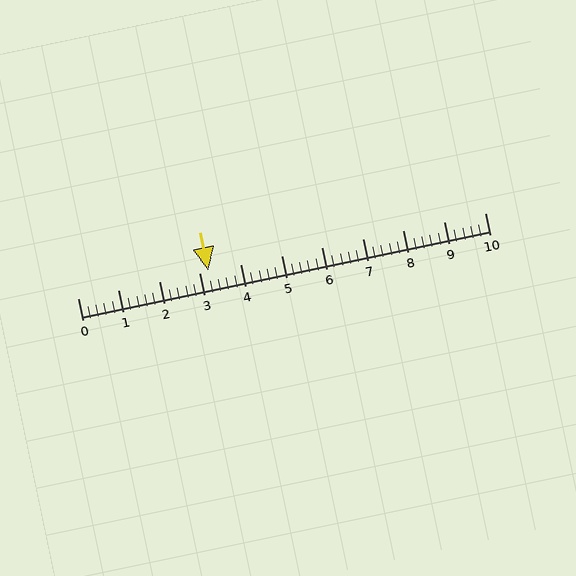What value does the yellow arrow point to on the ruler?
The yellow arrow points to approximately 3.2.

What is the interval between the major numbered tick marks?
The major tick marks are spaced 1 units apart.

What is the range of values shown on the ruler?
The ruler shows values from 0 to 10.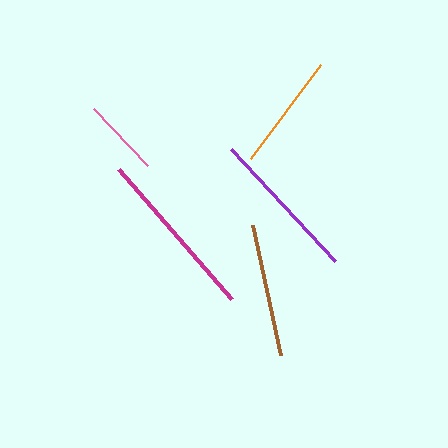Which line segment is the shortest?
The pink line is the shortest at approximately 79 pixels.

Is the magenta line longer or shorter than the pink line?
The magenta line is longer than the pink line.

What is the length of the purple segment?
The purple segment is approximately 153 pixels long.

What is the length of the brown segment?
The brown segment is approximately 133 pixels long.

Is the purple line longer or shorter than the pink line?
The purple line is longer than the pink line.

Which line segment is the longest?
The magenta line is the longest at approximately 172 pixels.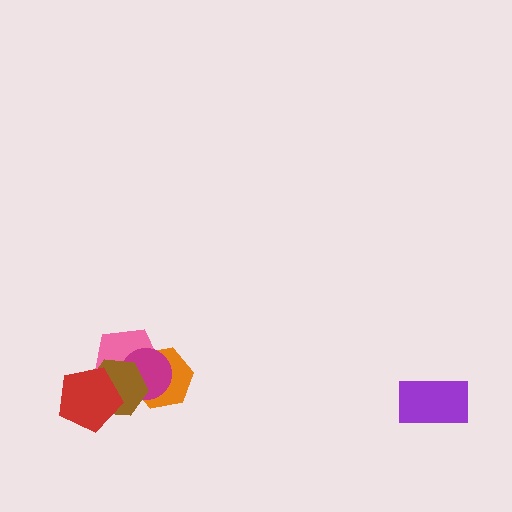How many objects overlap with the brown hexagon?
4 objects overlap with the brown hexagon.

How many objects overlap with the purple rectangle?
0 objects overlap with the purple rectangle.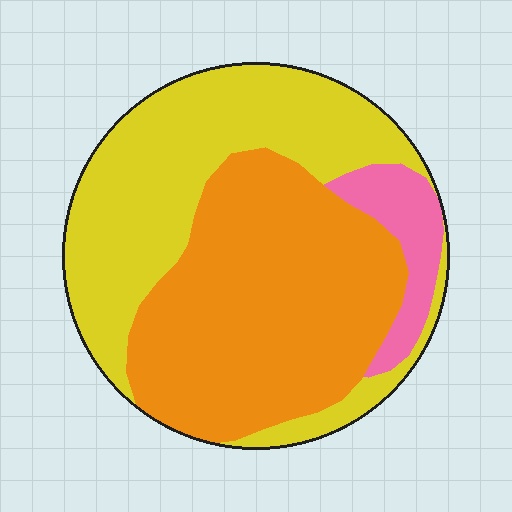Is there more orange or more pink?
Orange.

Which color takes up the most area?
Orange, at roughly 50%.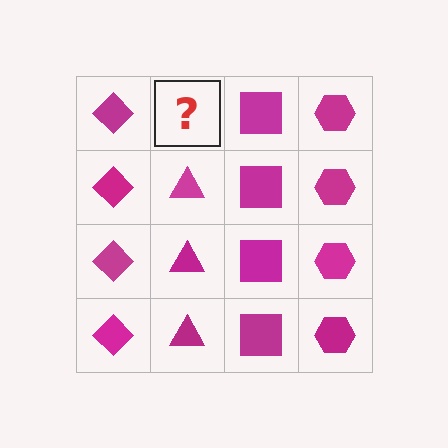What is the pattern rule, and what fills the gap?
The rule is that each column has a consistent shape. The gap should be filled with a magenta triangle.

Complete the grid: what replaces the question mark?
The question mark should be replaced with a magenta triangle.